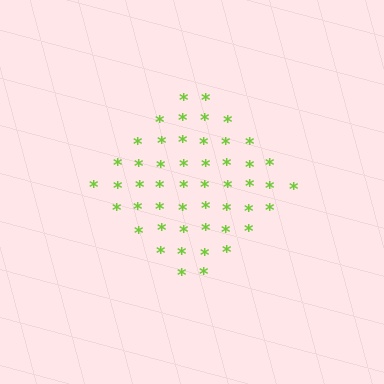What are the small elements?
The small elements are asterisks.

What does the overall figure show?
The overall figure shows a diamond.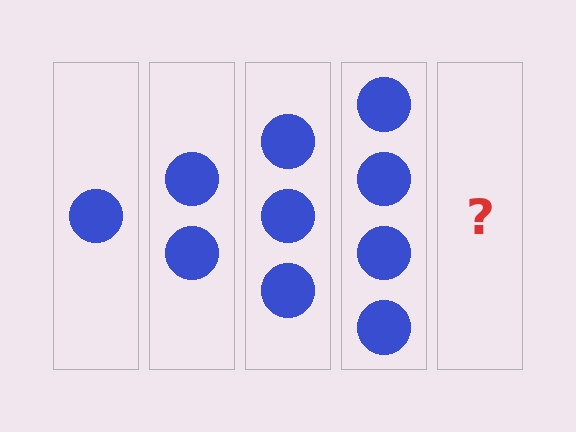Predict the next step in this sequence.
The next step is 5 circles.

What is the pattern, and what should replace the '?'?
The pattern is that each step adds one more circle. The '?' should be 5 circles.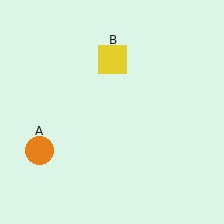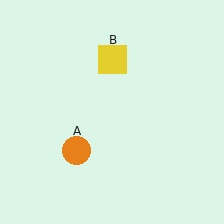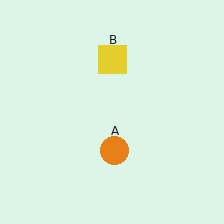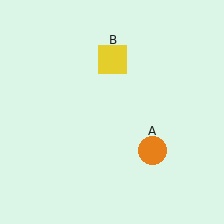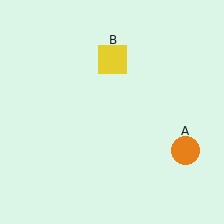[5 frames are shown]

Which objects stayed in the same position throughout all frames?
Yellow square (object B) remained stationary.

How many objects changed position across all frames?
1 object changed position: orange circle (object A).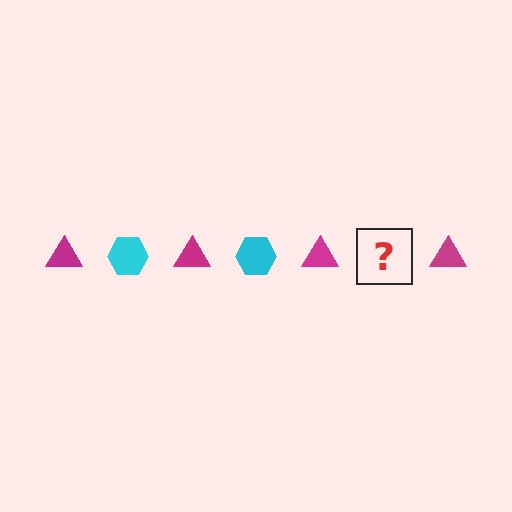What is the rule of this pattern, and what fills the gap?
The rule is that the pattern alternates between magenta triangle and cyan hexagon. The gap should be filled with a cyan hexagon.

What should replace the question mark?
The question mark should be replaced with a cyan hexagon.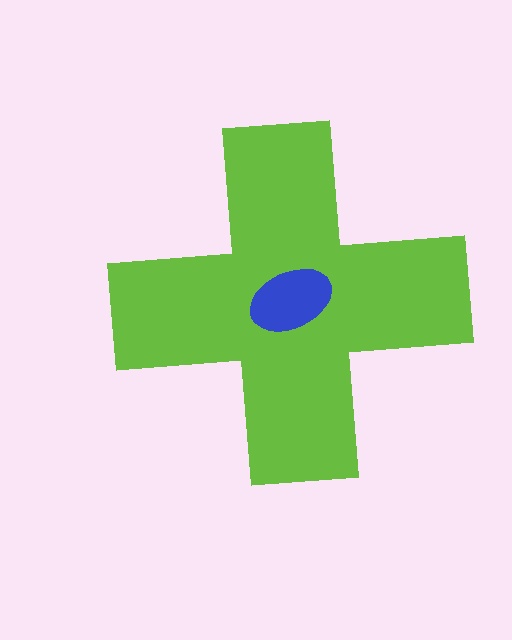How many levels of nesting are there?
2.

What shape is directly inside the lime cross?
The blue ellipse.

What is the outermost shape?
The lime cross.